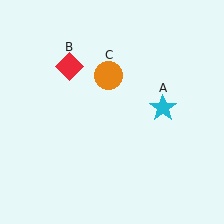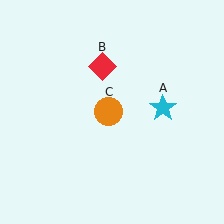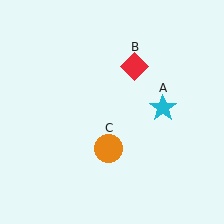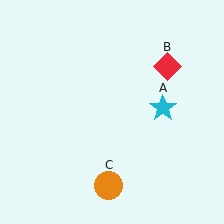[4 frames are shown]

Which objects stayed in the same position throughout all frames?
Cyan star (object A) remained stationary.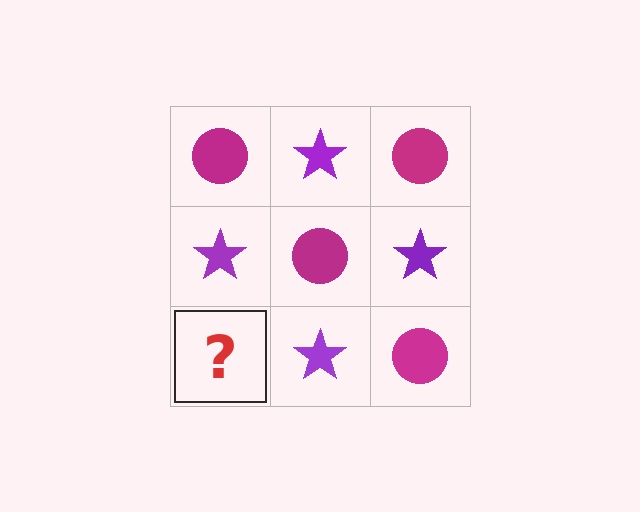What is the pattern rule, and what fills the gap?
The rule is that it alternates magenta circle and purple star in a checkerboard pattern. The gap should be filled with a magenta circle.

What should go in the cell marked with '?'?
The missing cell should contain a magenta circle.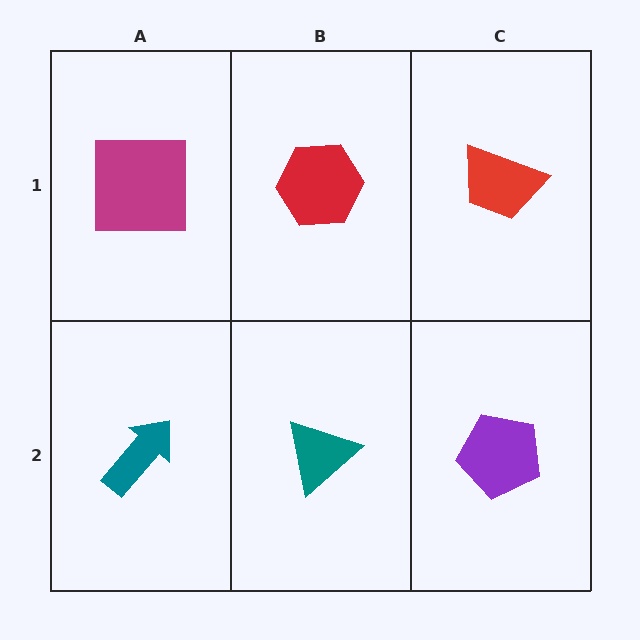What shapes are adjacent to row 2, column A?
A magenta square (row 1, column A), a teal triangle (row 2, column B).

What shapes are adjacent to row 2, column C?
A red trapezoid (row 1, column C), a teal triangle (row 2, column B).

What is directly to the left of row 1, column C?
A red hexagon.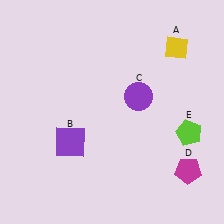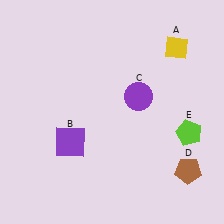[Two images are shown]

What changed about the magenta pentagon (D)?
In Image 1, D is magenta. In Image 2, it changed to brown.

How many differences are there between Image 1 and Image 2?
There is 1 difference between the two images.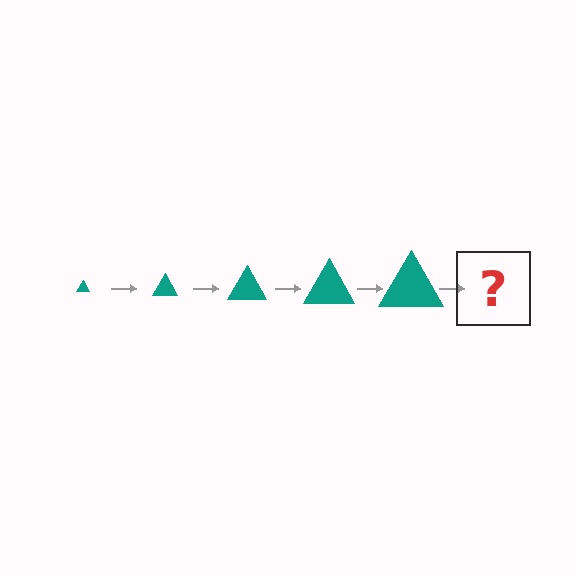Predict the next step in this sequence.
The next step is a teal triangle, larger than the previous one.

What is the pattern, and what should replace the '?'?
The pattern is that the triangle gets progressively larger each step. The '?' should be a teal triangle, larger than the previous one.